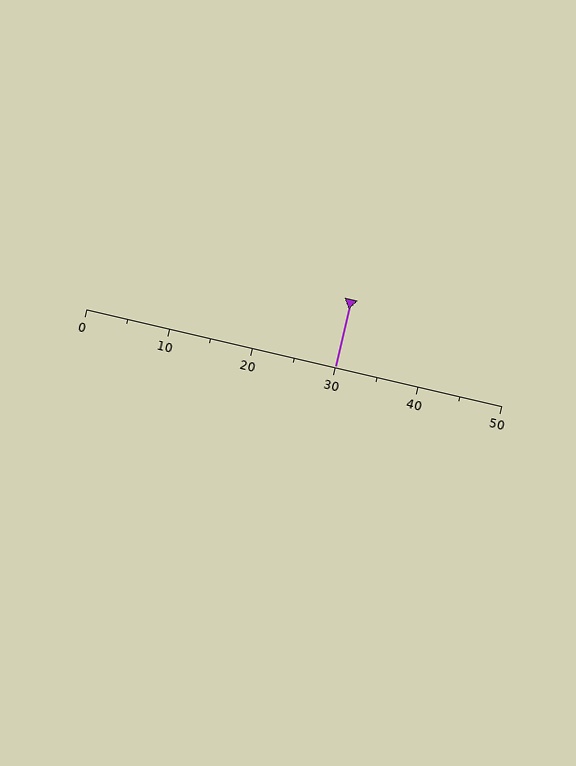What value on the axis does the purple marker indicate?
The marker indicates approximately 30.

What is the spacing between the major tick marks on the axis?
The major ticks are spaced 10 apart.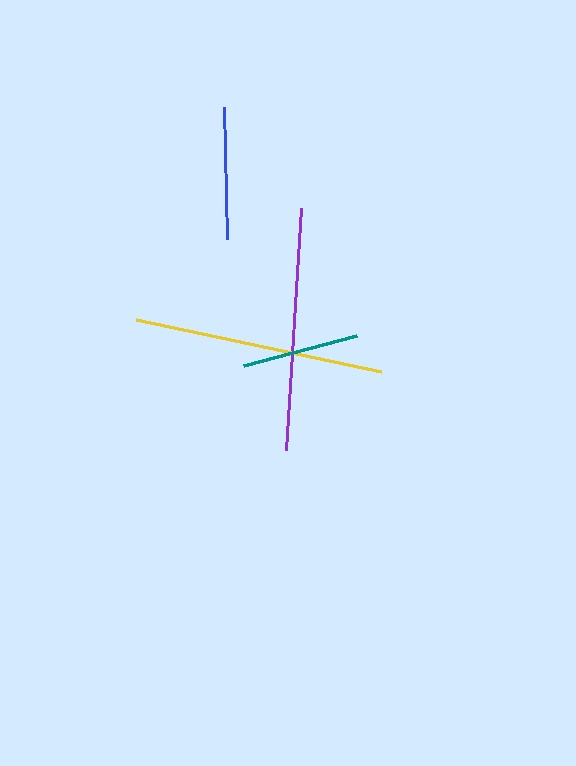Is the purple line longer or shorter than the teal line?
The purple line is longer than the teal line.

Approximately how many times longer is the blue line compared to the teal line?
The blue line is approximately 1.1 times the length of the teal line.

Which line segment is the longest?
The yellow line is the longest at approximately 250 pixels.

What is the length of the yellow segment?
The yellow segment is approximately 250 pixels long.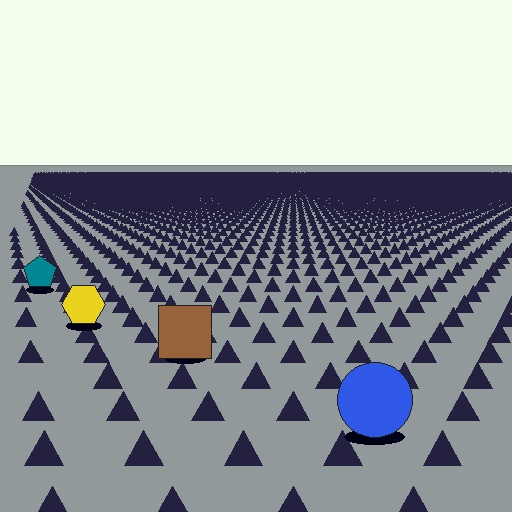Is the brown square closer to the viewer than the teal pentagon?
Yes. The brown square is closer — you can tell from the texture gradient: the ground texture is coarser near it.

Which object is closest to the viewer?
The blue circle is closest. The texture marks near it are larger and more spread out.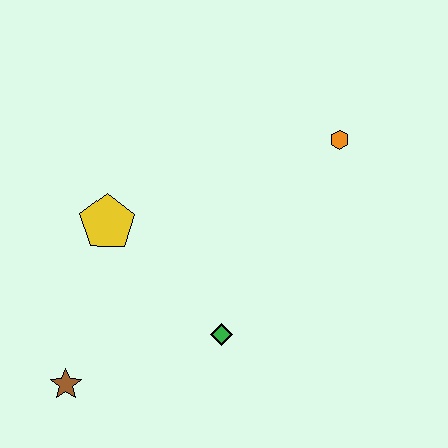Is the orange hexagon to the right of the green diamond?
Yes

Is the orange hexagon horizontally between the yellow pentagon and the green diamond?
No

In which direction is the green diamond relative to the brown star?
The green diamond is to the right of the brown star.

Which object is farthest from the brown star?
The orange hexagon is farthest from the brown star.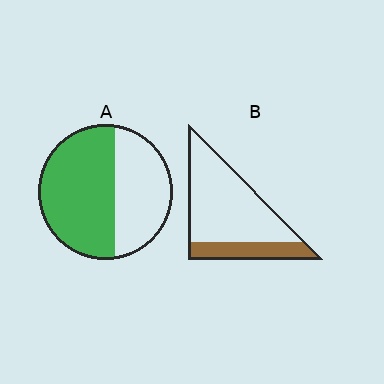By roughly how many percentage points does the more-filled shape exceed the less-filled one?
By roughly 35 percentage points (A over B).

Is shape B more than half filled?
No.